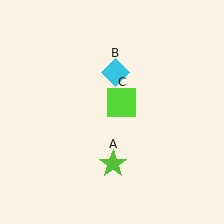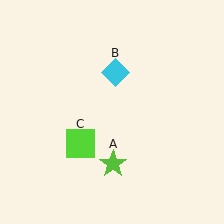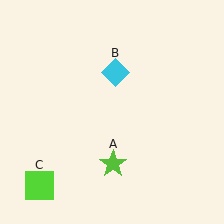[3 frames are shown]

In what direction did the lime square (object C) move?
The lime square (object C) moved down and to the left.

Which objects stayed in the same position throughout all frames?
Lime star (object A) and cyan diamond (object B) remained stationary.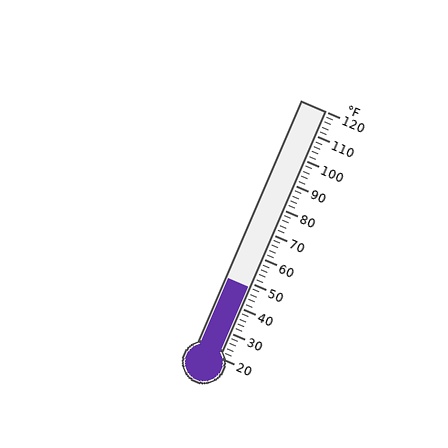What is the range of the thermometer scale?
The thermometer scale ranges from 20°F to 120°F.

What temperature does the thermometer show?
The thermometer shows approximately 48°F.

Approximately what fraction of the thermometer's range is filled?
The thermometer is filled to approximately 30% of its range.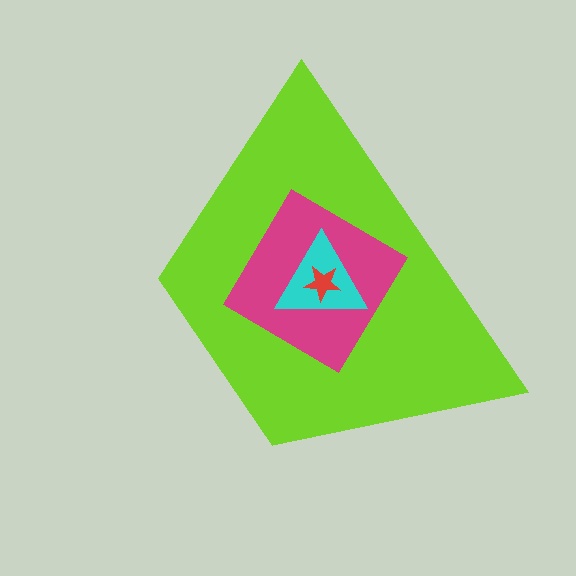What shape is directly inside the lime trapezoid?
The magenta diamond.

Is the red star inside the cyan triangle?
Yes.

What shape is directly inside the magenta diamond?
The cyan triangle.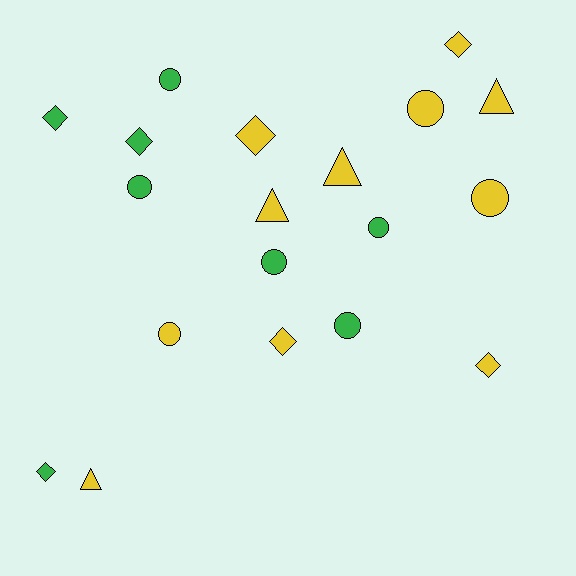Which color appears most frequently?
Yellow, with 11 objects.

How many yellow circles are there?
There are 3 yellow circles.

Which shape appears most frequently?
Circle, with 8 objects.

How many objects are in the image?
There are 19 objects.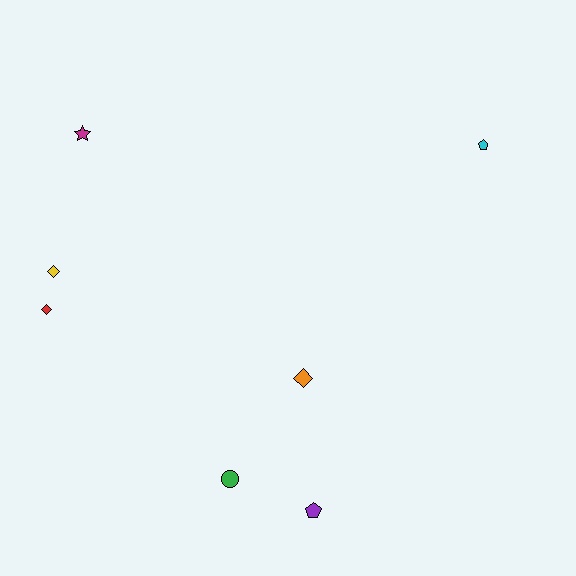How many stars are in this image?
There is 1 star.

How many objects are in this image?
There are 7 objects.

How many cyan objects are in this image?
There is 1 cyan object.